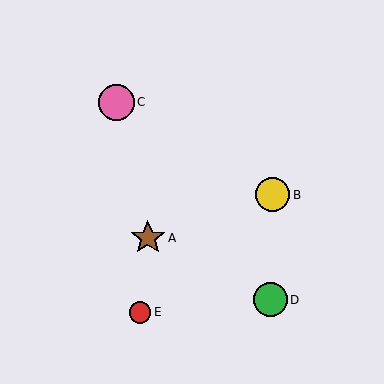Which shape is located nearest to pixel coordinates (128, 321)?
The red circle (labeled E) at (140, 312) is nearest to that location.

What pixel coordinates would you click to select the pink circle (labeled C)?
Click at (116, 102) to select the pink circle C.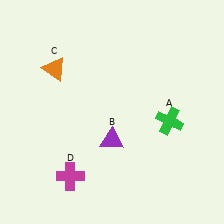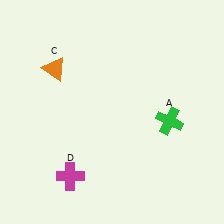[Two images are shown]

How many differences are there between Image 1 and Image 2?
There is 1 difference between the two images.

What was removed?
The purple triangle (B) was removed in Image 2.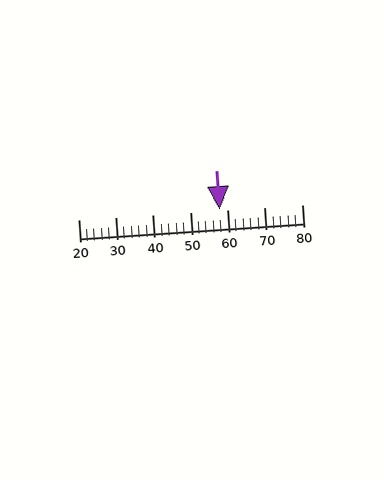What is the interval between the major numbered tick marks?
The major tick marks are spaced 10 units apart.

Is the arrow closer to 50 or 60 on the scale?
The arrow is closer to 60.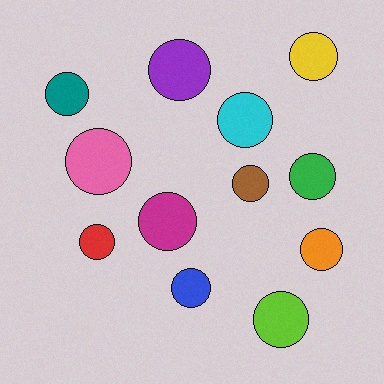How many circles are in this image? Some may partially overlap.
There are 12 circles.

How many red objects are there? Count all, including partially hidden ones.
There is 1 red object.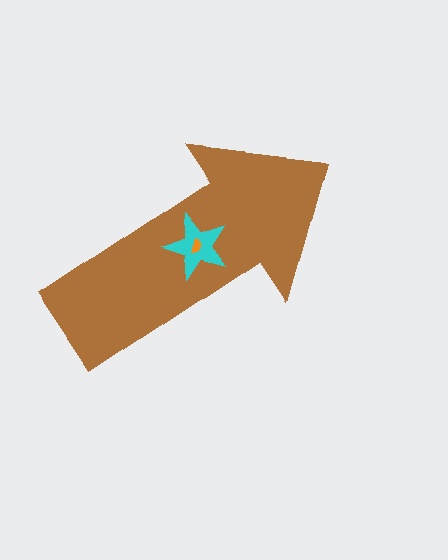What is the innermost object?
The orange semicircle.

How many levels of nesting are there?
3.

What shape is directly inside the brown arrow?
The cyan star.